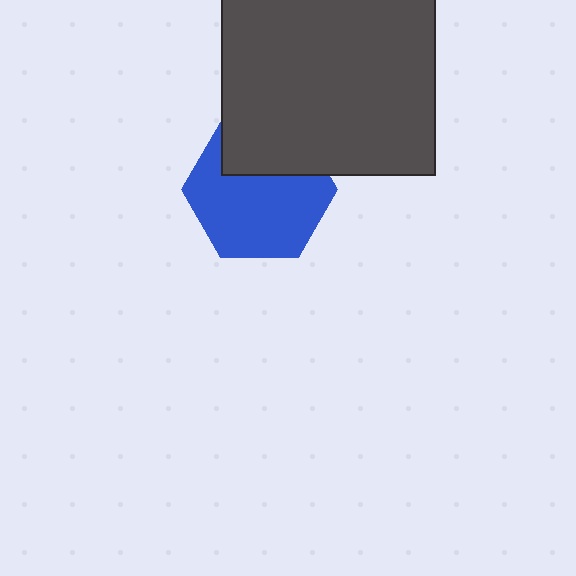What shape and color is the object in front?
The object in front is a dark gray rectangle.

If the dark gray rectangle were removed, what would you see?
You would see the complete blue hexagon.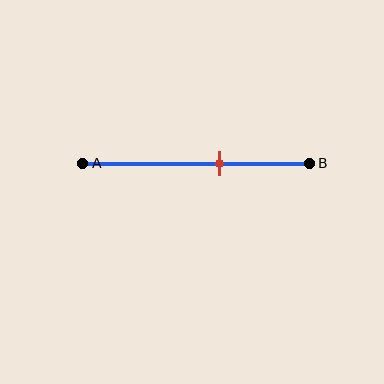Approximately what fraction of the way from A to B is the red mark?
The red mark is approximately 60% of the way from A to B.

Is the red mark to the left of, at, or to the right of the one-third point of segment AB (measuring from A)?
The red mark is to the right of the one-third point of segment AB.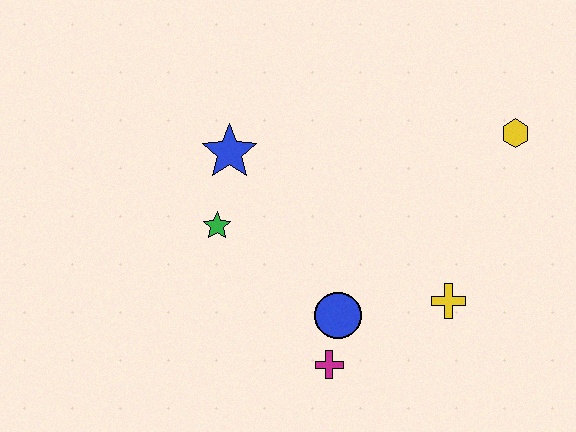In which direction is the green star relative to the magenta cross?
The green star is above the magenta cross.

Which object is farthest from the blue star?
The yellow hexagon is farthest from the blue star.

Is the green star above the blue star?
No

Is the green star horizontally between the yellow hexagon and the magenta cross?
No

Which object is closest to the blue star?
The green star is closest to the blue star.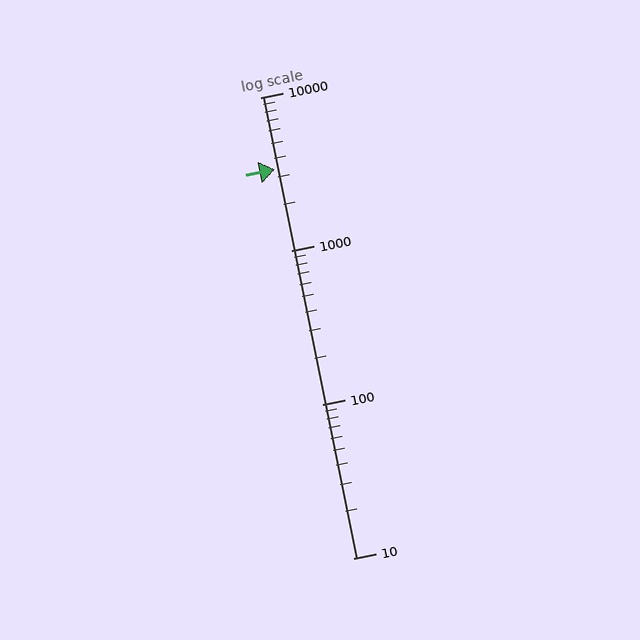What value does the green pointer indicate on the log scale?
The pointer indicates approximately 3400.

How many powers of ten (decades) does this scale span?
The scale spans 3 decades, from 10 to 10000.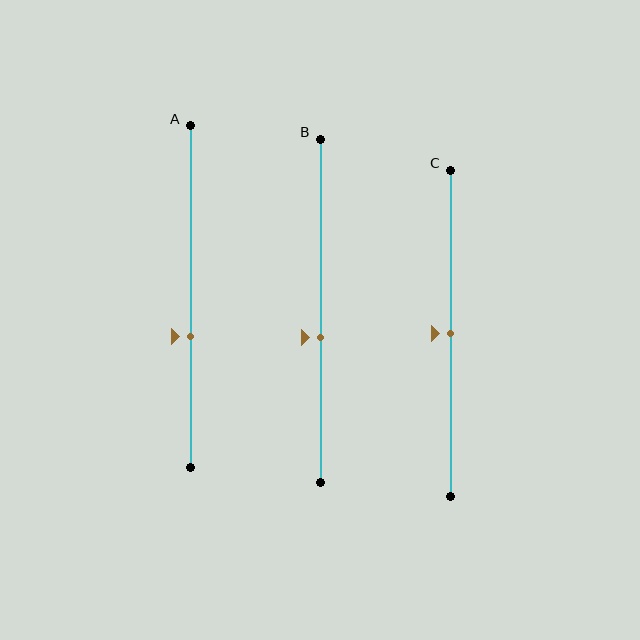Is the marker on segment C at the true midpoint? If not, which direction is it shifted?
Yes, the marker on segment C is at the true midpoint.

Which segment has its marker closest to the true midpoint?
Segment C has its marker closest to the true midpoint.